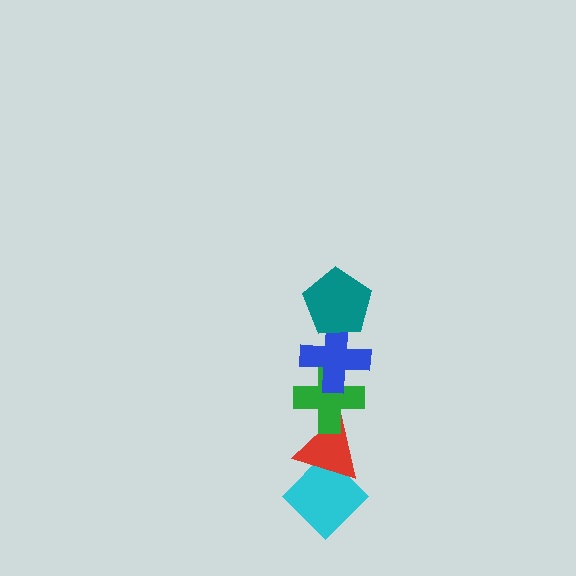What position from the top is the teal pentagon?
The teal pentagon is 1st from the top.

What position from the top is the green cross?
The green cross is 3rd from the top.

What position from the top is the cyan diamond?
The cyan diamond is 5th from the top.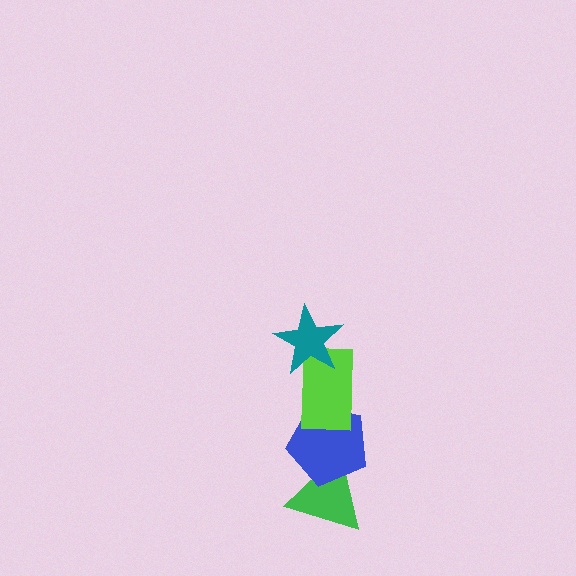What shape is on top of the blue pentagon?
The lime rectangle is on top of the blue pentagon.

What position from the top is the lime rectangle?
The lime rectangle is 2nd from the top.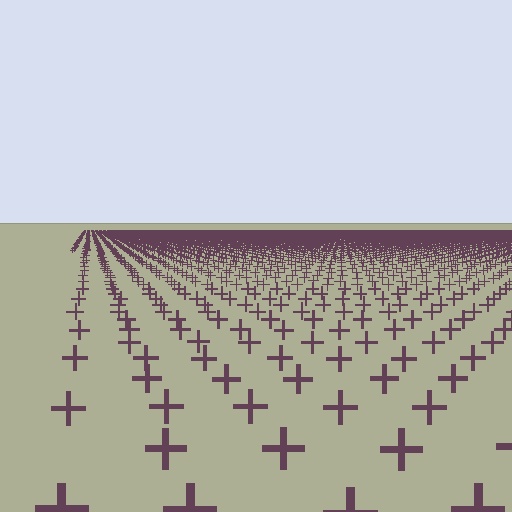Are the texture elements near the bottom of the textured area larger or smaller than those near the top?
Larger. Near the bottom, elements are closer to the viewer and appear at a bigger on-screen size.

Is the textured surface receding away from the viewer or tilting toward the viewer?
The surface is receding away from the viewer. Texture elements get smaller and denser toward the top.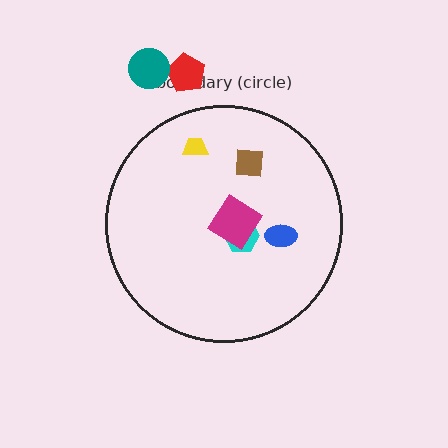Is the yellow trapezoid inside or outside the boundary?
Inside.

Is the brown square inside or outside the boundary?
Inside.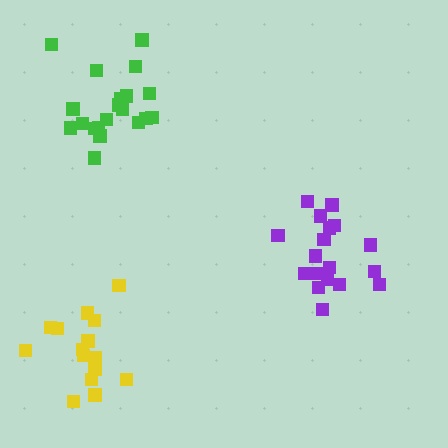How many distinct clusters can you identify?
There are 3 distinct clusters.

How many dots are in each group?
Group 1: 20 dots, Group 2: 18 dots, Group 3: 16 dots (54 total).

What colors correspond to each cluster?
The clusters are colored: green, purple, yellow.